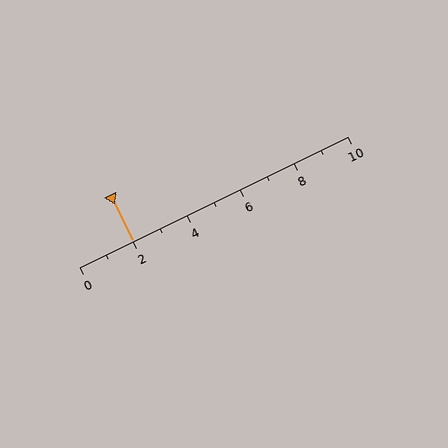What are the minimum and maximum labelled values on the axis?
The axis runs from 0 to 10.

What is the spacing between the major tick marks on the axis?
The major ticks are spaced 2 apart.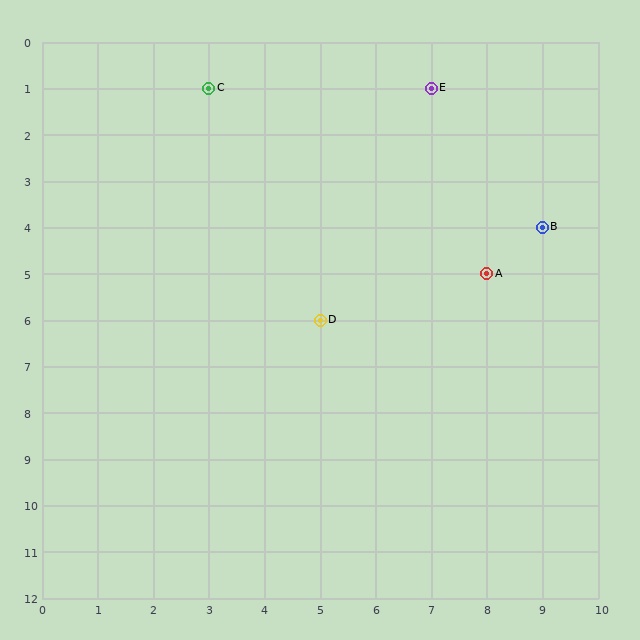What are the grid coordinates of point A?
Point A is at grid coordinates (8, 5).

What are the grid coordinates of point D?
Point D is at grid coordinates (5, 6).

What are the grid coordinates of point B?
Point B is at grid coordinates (9, 4).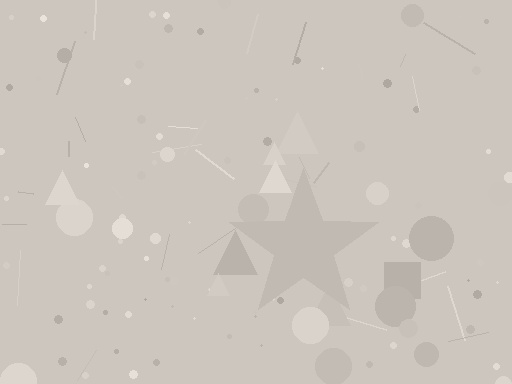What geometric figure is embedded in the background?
A star is embedded in the background.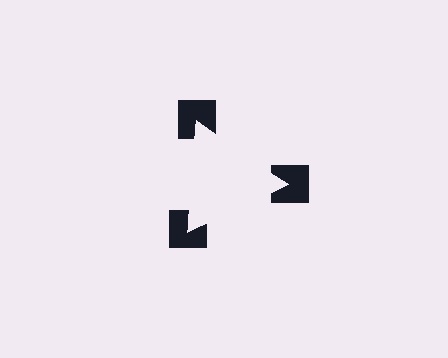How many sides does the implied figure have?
3 sides.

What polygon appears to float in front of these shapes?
An illusory triangle — its edges are inferred from the aligned wedge cuts in the notched squares, not physically drawn.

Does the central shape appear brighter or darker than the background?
It typically appears slightly brighter than the background, even though no actual brightness change is drawn.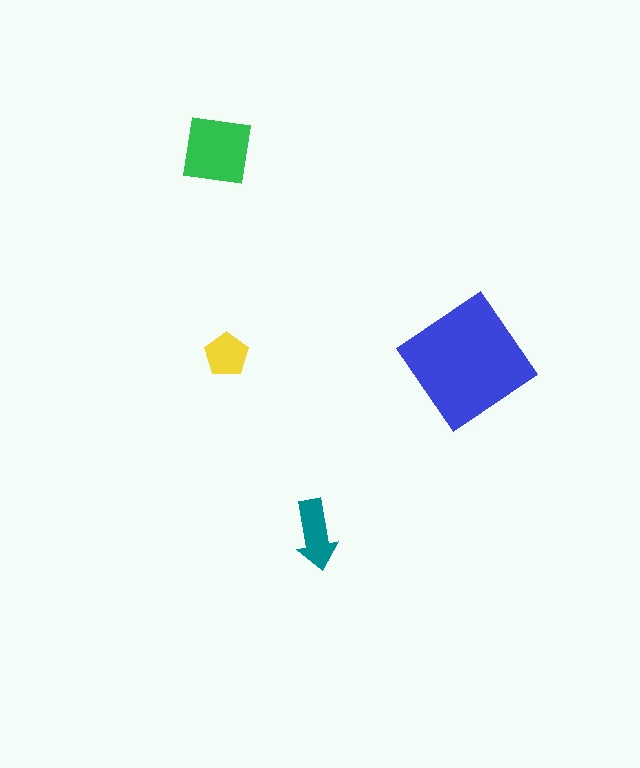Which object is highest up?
The green square is topmost.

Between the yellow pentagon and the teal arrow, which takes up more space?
The teal arrow.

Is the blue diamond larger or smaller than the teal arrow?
Larger.